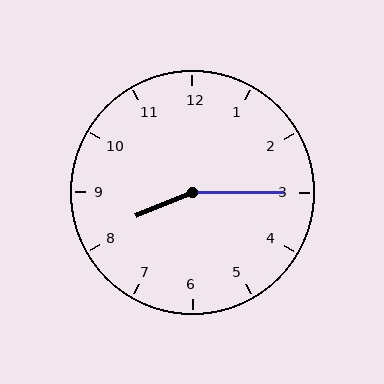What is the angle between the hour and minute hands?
Approximately 158 degrees.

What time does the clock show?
8:15.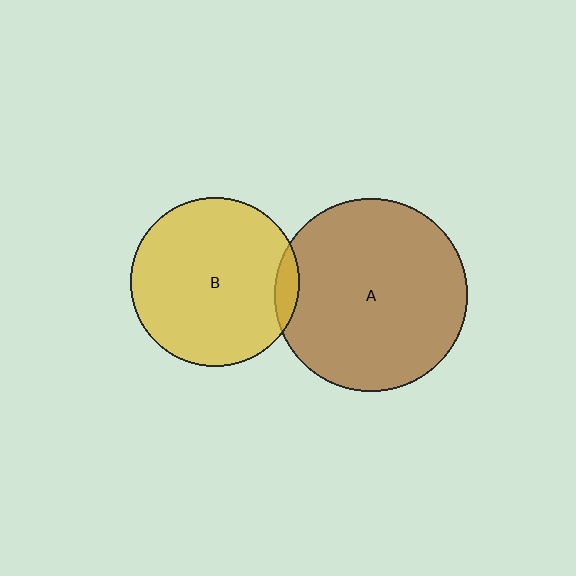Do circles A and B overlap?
Yes.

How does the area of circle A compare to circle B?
Approximately 1.3 times.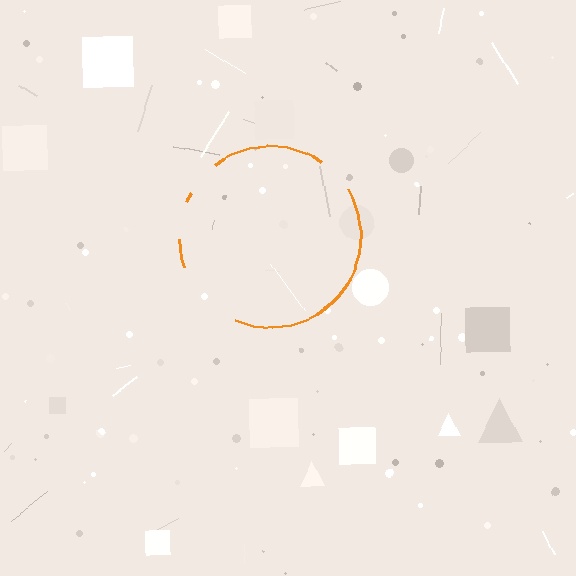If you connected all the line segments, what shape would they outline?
They would outline a circle.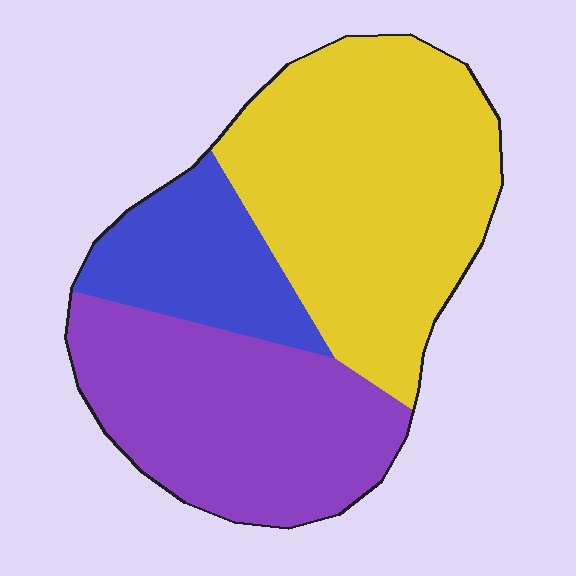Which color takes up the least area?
Blue, at roughly 15%.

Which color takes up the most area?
Yellow, at roughly 45%.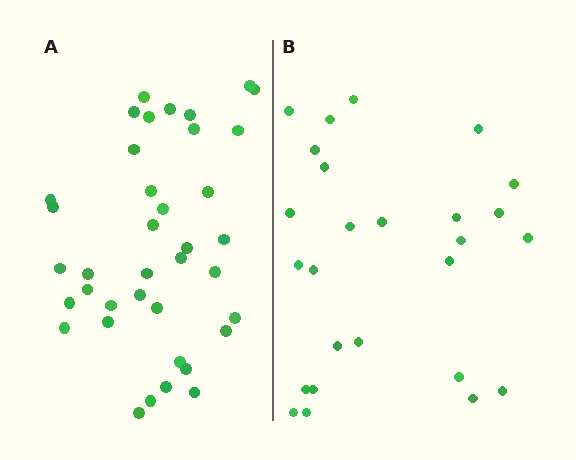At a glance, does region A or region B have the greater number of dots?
Region A (the left region) has more dots.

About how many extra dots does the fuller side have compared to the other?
Region A has roughly 12 or so more dots than region B.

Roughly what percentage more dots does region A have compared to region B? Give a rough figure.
About 45% more.